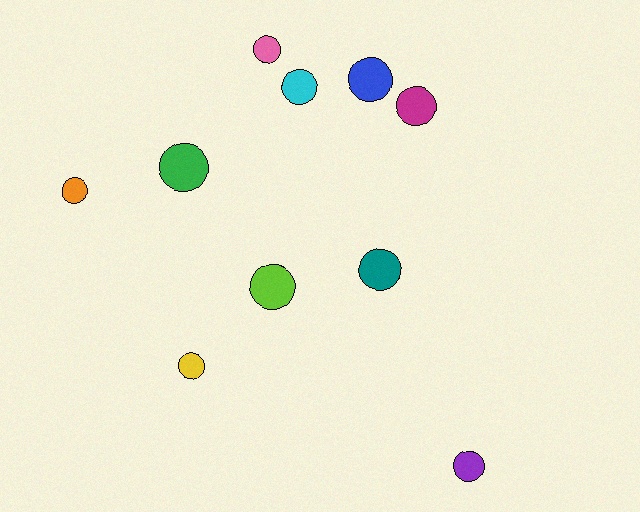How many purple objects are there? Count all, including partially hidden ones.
There is 1 purple object.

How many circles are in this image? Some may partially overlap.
There are 10 circles.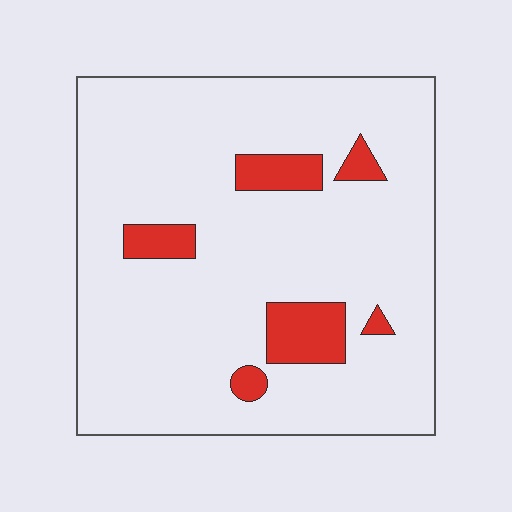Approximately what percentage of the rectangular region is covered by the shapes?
Approximately 10%.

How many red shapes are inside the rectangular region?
6.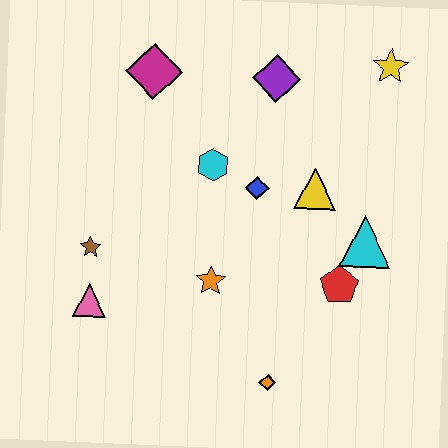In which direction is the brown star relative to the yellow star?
The brown star is to the left of the yellow star.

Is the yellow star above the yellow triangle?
Yes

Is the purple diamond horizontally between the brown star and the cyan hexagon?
No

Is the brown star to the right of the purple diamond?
No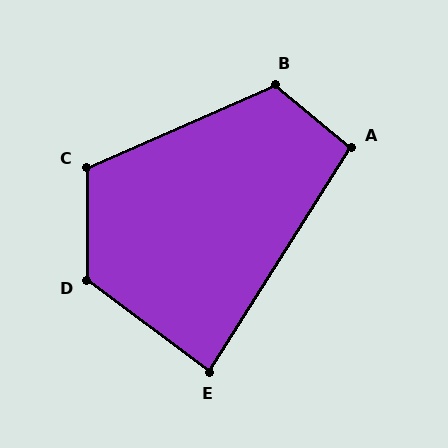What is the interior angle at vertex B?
Approximately 117 degrees (obtuse).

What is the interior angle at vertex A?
Approximately 97 degrees (obtuse).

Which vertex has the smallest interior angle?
E, at approximately 86 degrees.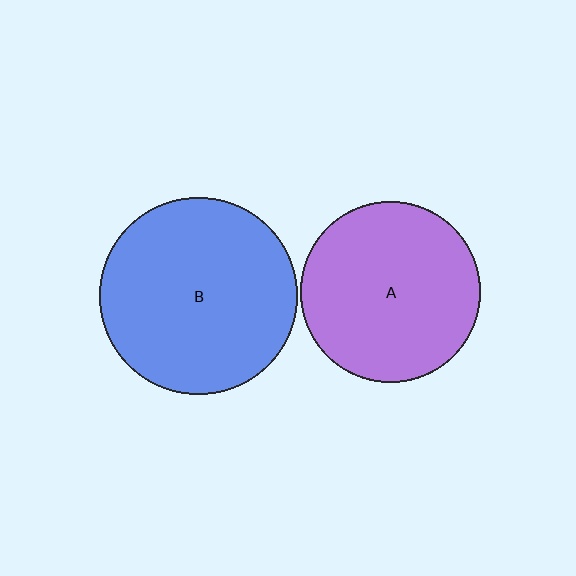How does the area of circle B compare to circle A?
Approximately 1.2 times.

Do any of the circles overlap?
No, none of the circles overlap.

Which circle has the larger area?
Circle B (blue).